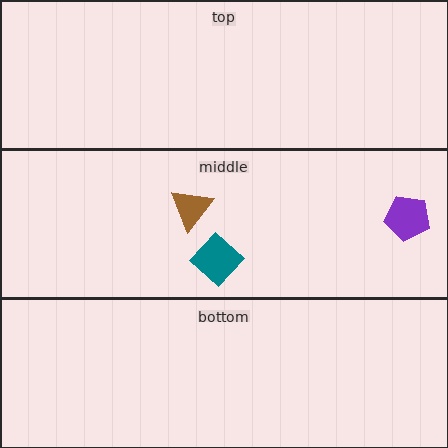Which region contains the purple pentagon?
The middle region.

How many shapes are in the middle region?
3.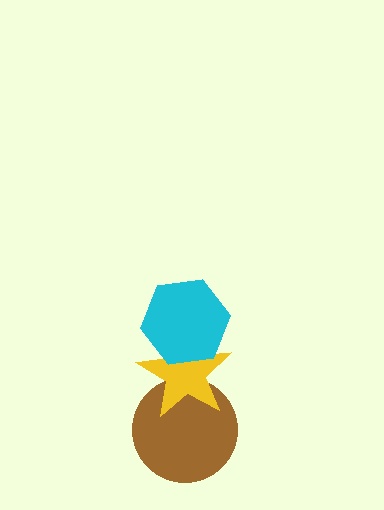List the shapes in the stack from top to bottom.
From top to bottom: the cyan hexagon, the yellow star, the brown circle.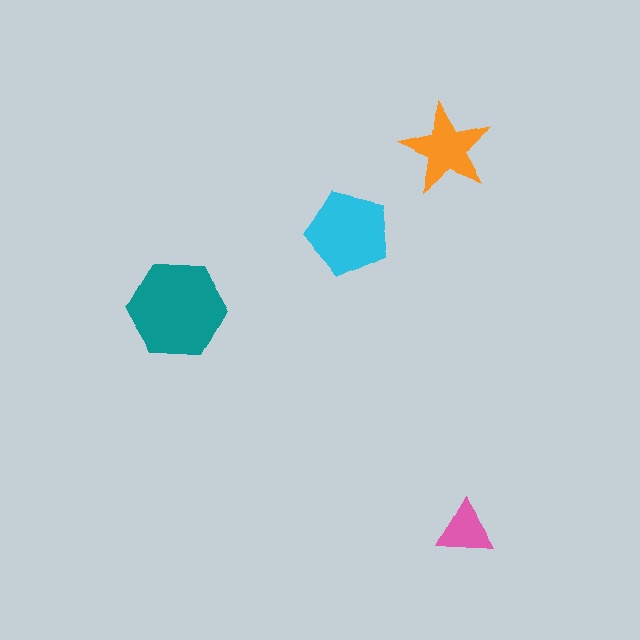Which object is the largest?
The teal hexagon.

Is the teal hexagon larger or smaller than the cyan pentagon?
Larger.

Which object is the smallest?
The pink triangle.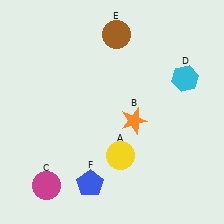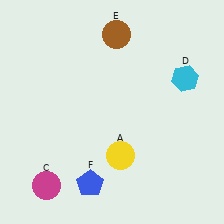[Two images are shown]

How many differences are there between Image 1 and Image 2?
There is 1 difference between the two images.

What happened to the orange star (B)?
The orange star (B) was removed in Image 2. It was in the bottom-right area of Image 1.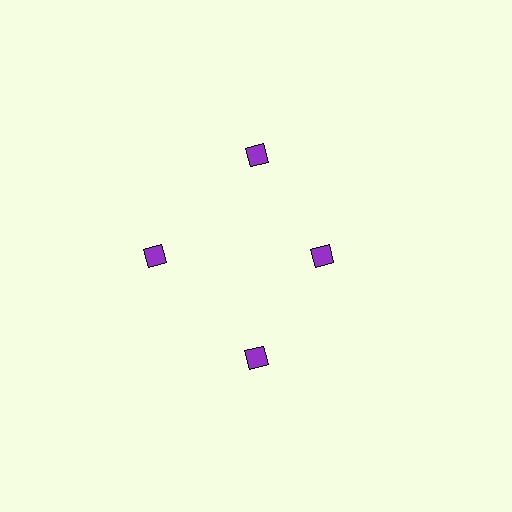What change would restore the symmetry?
The symmetry would be restored by moving it outward, back onto the ring so that all 4 diamonds sit at equal angles and equal distance from the center.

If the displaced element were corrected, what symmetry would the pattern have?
It would have 4-fold rotational symmetry — the pattern would map onto itself every 90 degrees.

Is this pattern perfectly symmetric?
No. The 4 purple diamonds are arranged in a ring, but one element near the 3 o'clock position is pulled inward toward the center, breaking the 4-fold rotational symmetry.